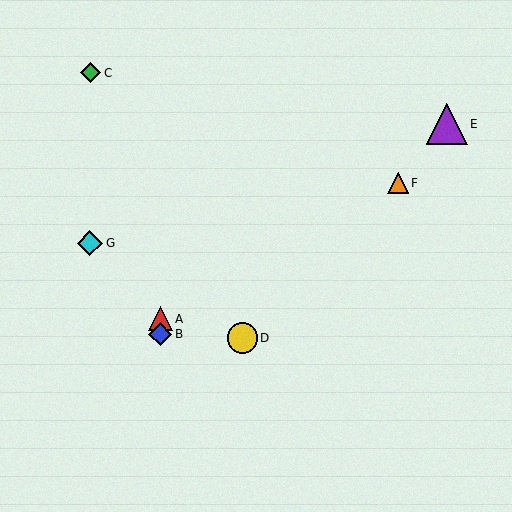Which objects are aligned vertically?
Objects A, B are aligned vertically.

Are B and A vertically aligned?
Yes, both are at x≈160.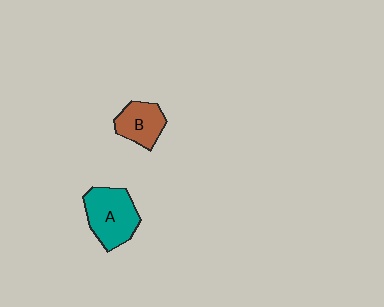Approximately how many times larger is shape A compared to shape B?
Approximately 1.5 times.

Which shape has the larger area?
Shape A (teal).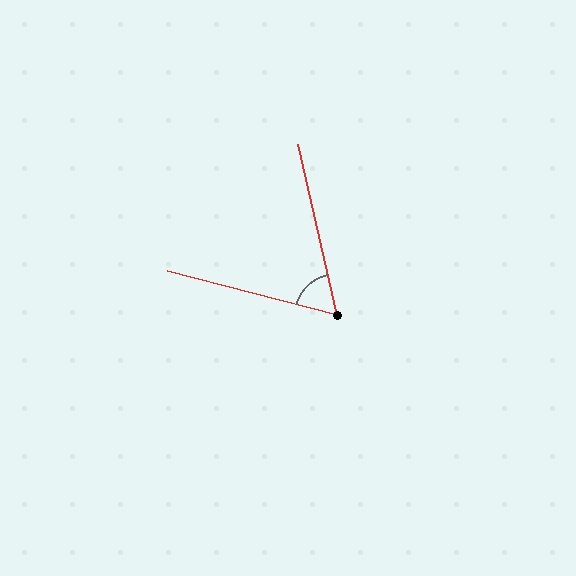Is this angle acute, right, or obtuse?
It is acute.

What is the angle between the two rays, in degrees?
Approximately 63 degrees.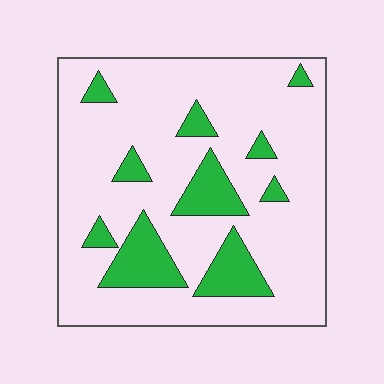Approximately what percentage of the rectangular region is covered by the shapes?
Approximately 20%.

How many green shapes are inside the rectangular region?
10.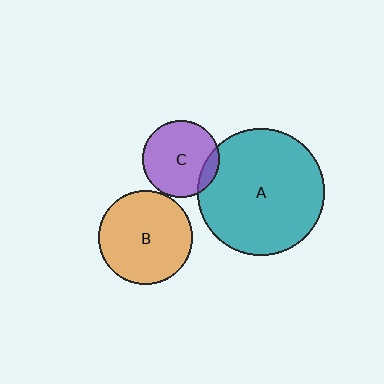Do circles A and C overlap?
Yes.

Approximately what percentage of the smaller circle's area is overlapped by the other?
Approximately 15%.